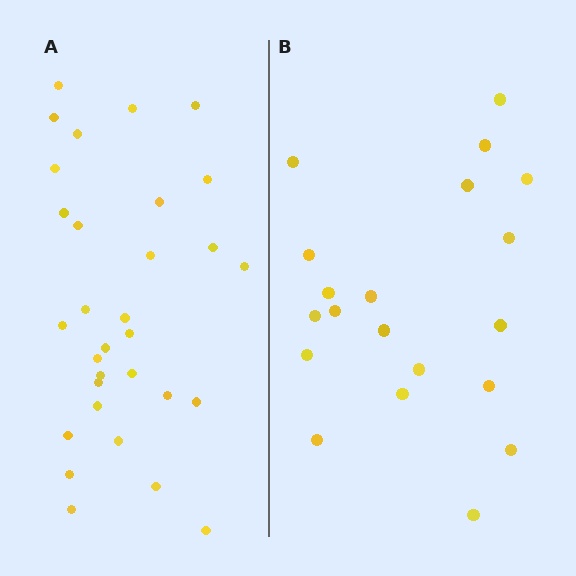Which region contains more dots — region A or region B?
Region A (the left region) has more dots.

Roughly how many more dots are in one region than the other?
Region A has roughly 12 or so more dots than region B.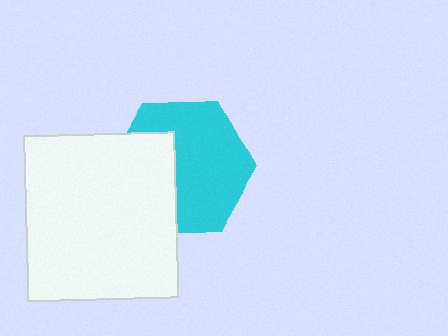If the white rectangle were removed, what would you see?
You would see the complete cyan hexagon.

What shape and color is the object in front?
The object in front is a white rectangle.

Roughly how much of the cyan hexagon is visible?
About half of it is visible (roughly 63%).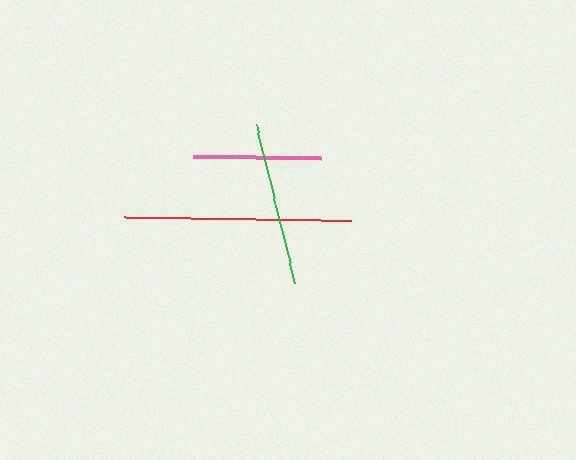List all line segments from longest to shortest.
From longest to shortest: red, green, pink.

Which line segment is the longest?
The red line is the longest at approximately 227 pixels.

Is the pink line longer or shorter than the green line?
The green line is longer than the pink line.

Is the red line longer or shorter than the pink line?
The red line is longer than the pink line.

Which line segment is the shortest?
The pink line is the shortest at approximately 129 pixels.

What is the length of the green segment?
The green segment is approximately 163 pixels long.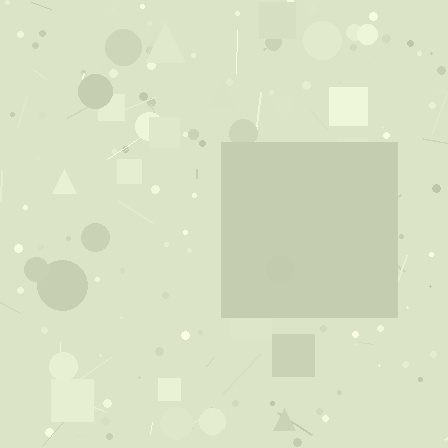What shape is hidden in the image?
A square is hidden in the image.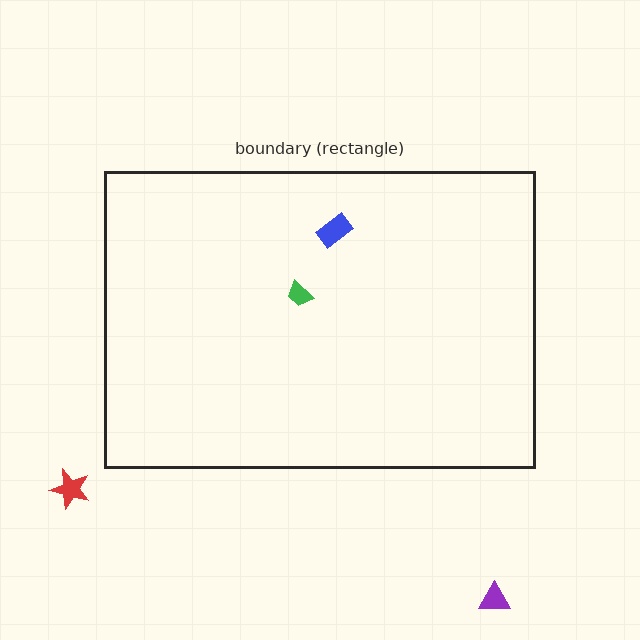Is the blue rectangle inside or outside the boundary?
Inside.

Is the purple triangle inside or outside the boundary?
Outside.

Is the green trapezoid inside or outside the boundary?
Inside.